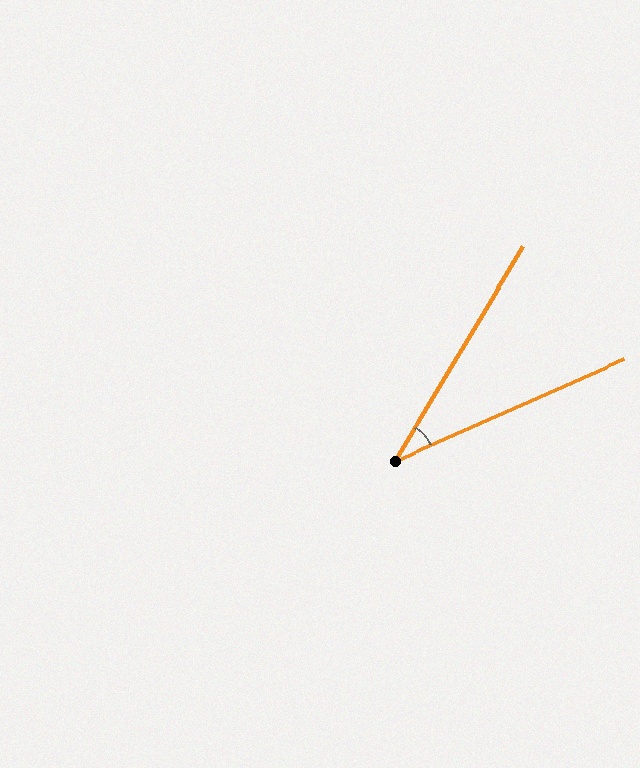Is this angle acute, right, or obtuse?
It is acute.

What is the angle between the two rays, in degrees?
Approximately 35 degrees.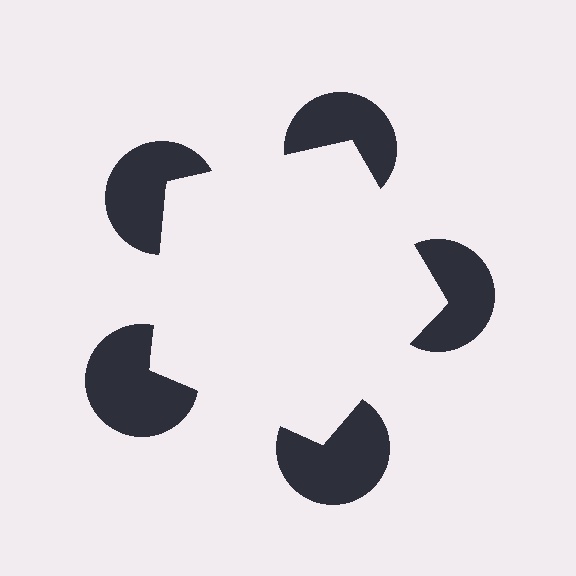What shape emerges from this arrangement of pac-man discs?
An illusory pentagon — its edges are inferred from the aligned wedge cuts in the pac-man discs, not physically drawn.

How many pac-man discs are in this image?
There are 5 — one at each vertex of the illusory pentagon.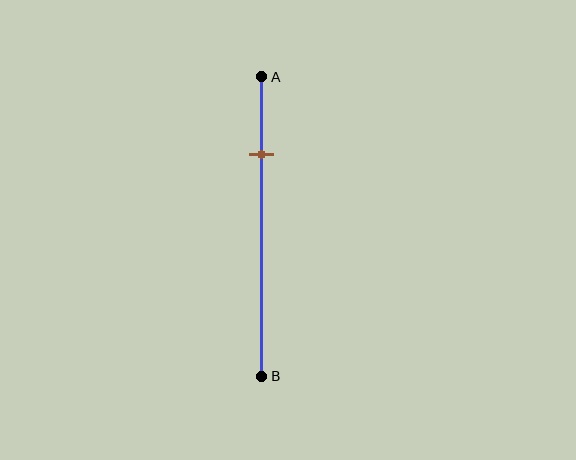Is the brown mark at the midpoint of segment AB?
No, the mark is at about 25% from A, not at the 50% midpoint.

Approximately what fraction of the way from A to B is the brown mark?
The brown mark is approximately 25% of the way from A to B.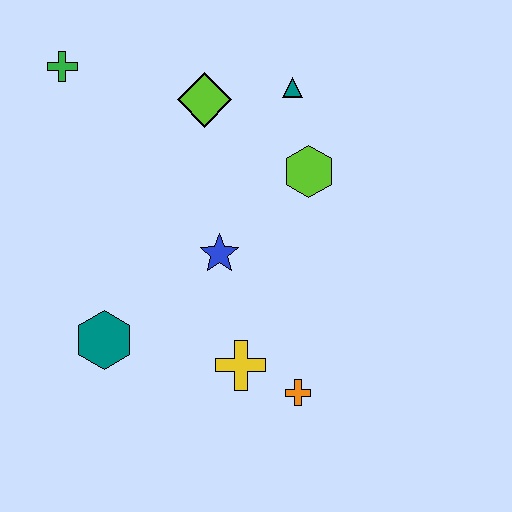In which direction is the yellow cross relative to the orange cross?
The yellow cross is to the left of the orange cross.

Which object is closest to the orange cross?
The yellow cross is closest to the orange cross.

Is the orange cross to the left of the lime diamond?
No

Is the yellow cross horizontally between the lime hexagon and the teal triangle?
No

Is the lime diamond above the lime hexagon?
Yes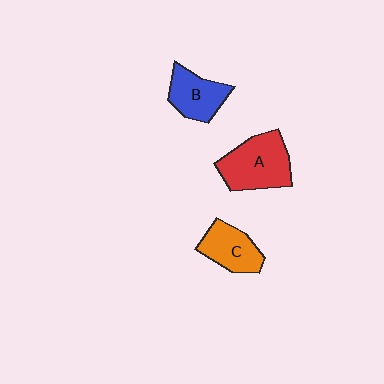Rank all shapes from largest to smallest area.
From largest to smallest: A (red), B (blue), C (orange).